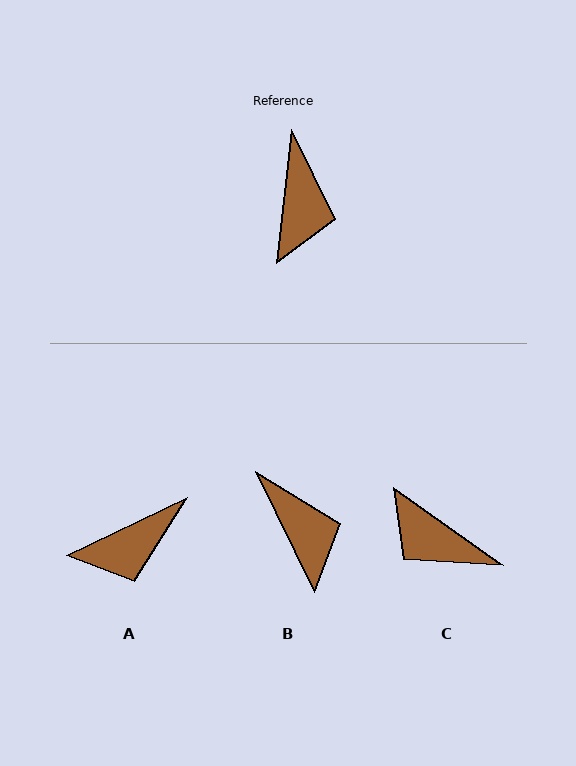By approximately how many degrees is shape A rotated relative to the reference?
Approximately 58 degrees clockwise.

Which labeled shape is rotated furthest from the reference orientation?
C, about 119 degrees away.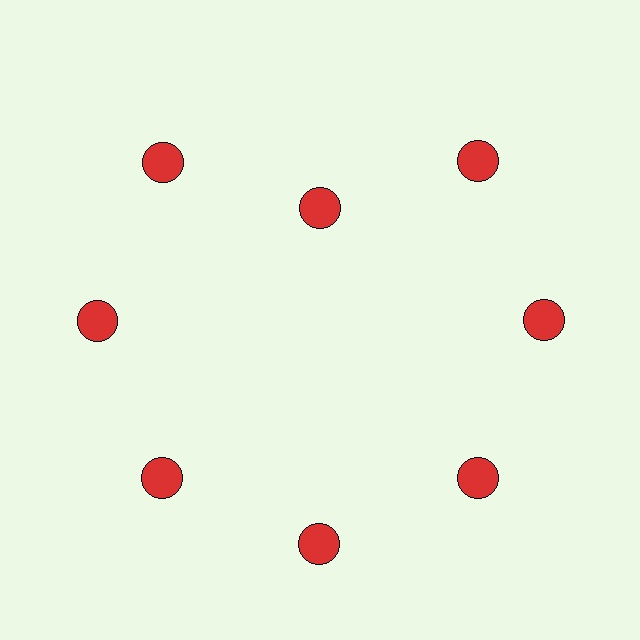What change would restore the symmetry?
The symmetry would be restored by moving it outward, back onto the ring so that all 8 circles sit at equal angles and equal distance from the center.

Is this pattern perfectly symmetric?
No. The 8 red circles are arranged in a ring, but one element near the 12 o'clock position is pulled inward toward the center, breaking the 8-fold rotational symmetry.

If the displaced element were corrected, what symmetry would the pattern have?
It would have 8-fold rotational symmetry — the pattern would map onto itself every 45 degrees.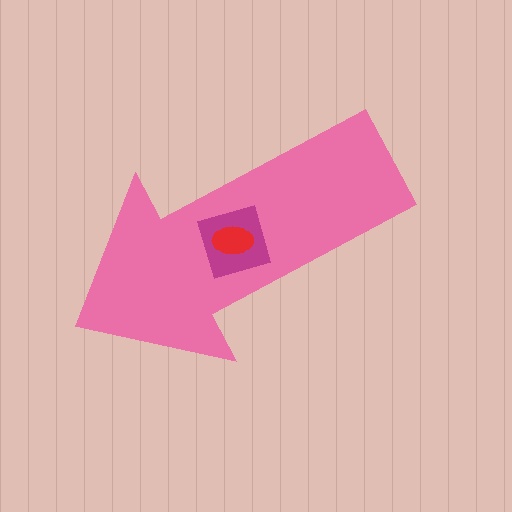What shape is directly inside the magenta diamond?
The red ellipse.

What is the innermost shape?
The red ellipse.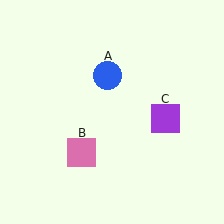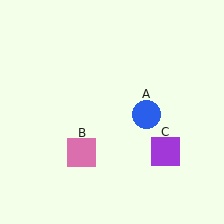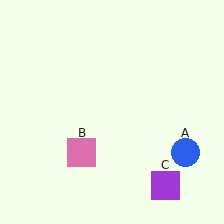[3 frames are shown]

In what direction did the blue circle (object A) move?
The blue circle (object A) moved down and to the right.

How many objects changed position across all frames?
2 objects changed position: blue circle (object A), purple square (object C).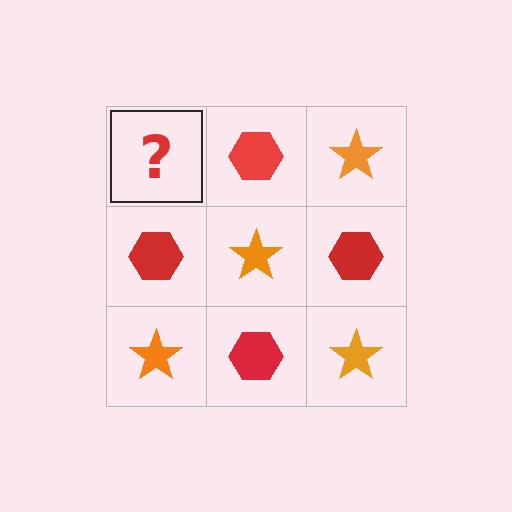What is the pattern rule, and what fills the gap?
The rule is that it alternates orange star and red hexagon in a checkerboard pattern. The gap should be filled with an orange star.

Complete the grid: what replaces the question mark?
The question mark should be replaced with an orange star.